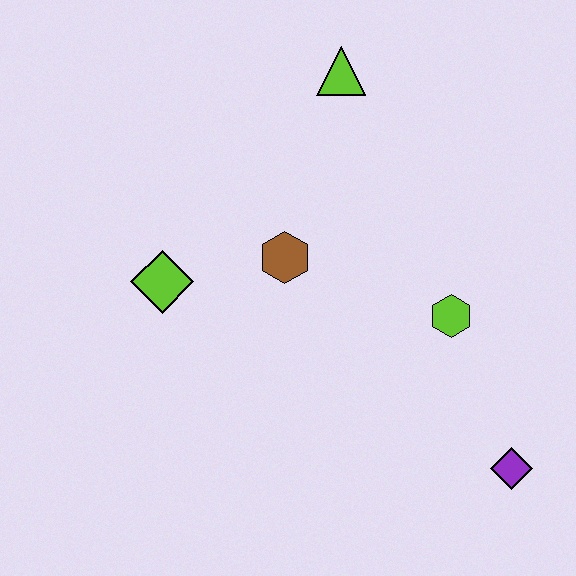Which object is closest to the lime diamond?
The brown hexagon is closest to the lime diamond.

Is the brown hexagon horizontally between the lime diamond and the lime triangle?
Yes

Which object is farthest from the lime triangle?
The purple diamond is farthest from the lime triangle.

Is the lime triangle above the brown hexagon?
Yes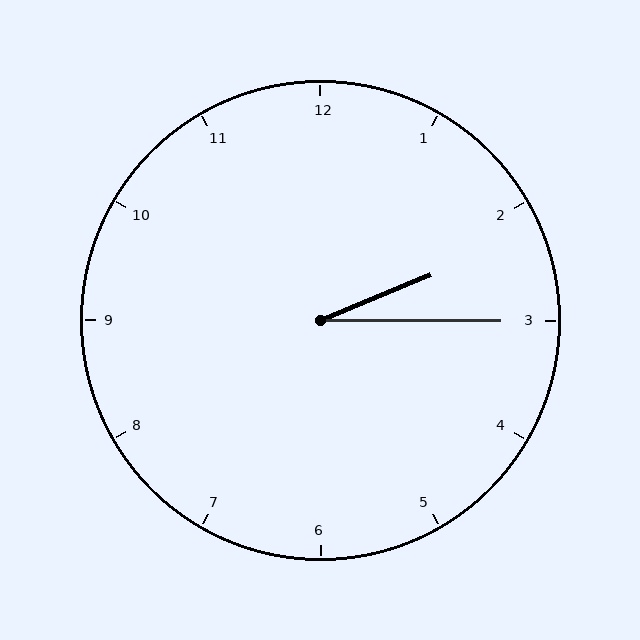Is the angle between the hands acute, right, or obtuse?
It is acute.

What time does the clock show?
2:15.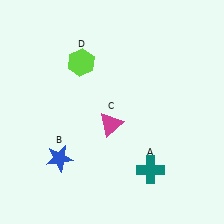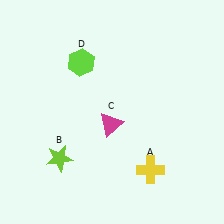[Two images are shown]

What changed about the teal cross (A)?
In Image 1, A is teal. In Image 2, it changed to yellow.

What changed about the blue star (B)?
In Image 1, B is blue. In Image 2, it changed to lime.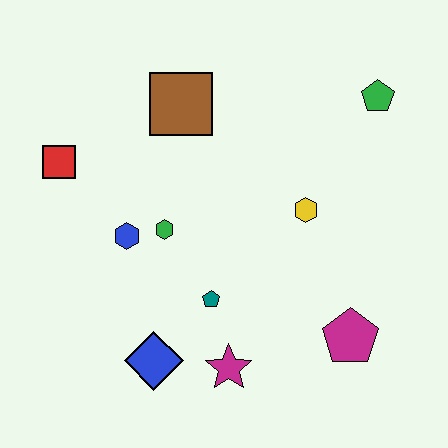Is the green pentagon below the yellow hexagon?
No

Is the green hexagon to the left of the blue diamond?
No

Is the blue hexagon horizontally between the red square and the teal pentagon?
Yes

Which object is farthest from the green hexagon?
The green pentagon is farthest from the green hexagon.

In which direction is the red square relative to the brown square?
The red square is to the left of the brown square.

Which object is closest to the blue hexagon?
The green hexagon is closest to the blue hexagon.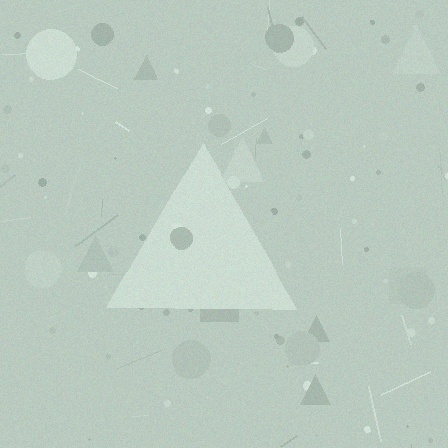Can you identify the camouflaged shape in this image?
The camouflaged shape is a triangle.